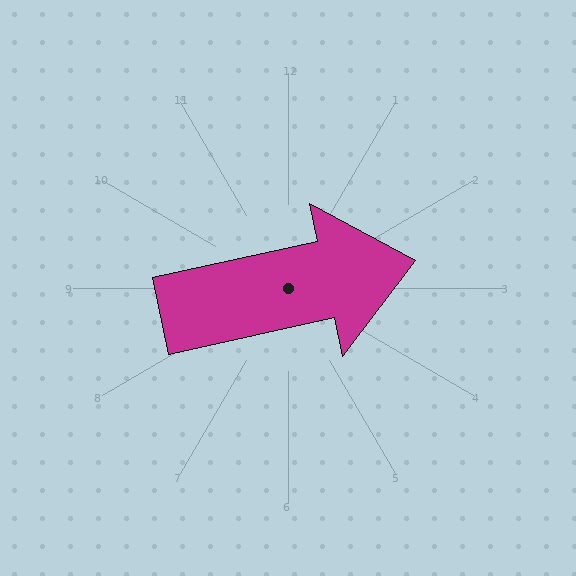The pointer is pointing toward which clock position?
Roughly 3 o'clock.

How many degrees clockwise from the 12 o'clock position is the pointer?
Approximately 78 degrees.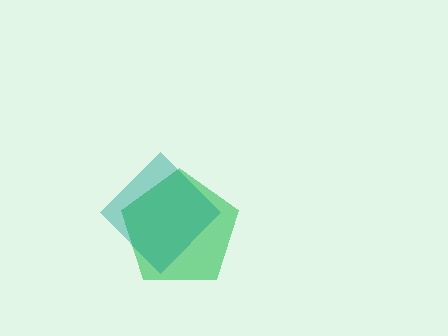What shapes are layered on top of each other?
The layered shapes are: a green pentagon, a teal diamond.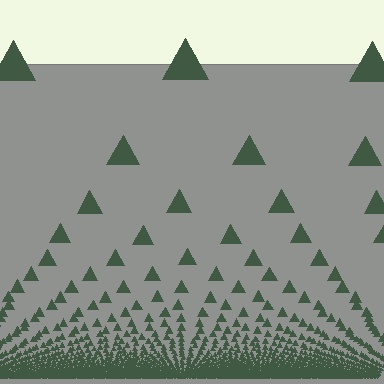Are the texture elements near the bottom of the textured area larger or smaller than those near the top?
Smaller. The gradient is inverted — elements near the bottom are smaller and denser.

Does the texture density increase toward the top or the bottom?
Density increases toward the bottom.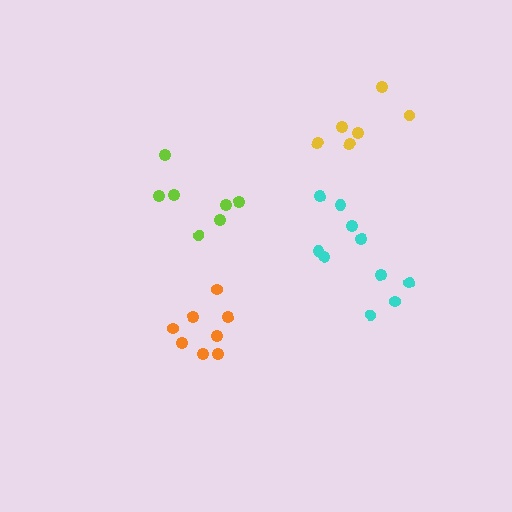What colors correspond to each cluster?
The clusters are colored: lime, cyan, orange, yellow.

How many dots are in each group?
Group 1: 7 dots, Group 2: 10 dots, Group 3: 8 dots, Group 4: 6 dots (31 total).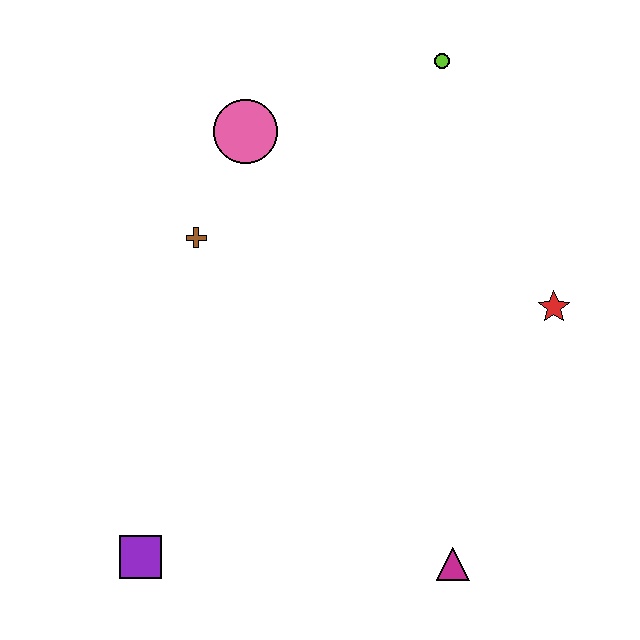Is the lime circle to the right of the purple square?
Yes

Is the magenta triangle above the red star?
No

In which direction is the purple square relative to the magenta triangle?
The purple square is to the left of the magenta triangle.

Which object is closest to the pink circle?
The brown cross is closest to the pink circle.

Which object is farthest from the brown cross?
The magenta triangle is farthest from the brown cross.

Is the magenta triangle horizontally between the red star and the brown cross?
Yes